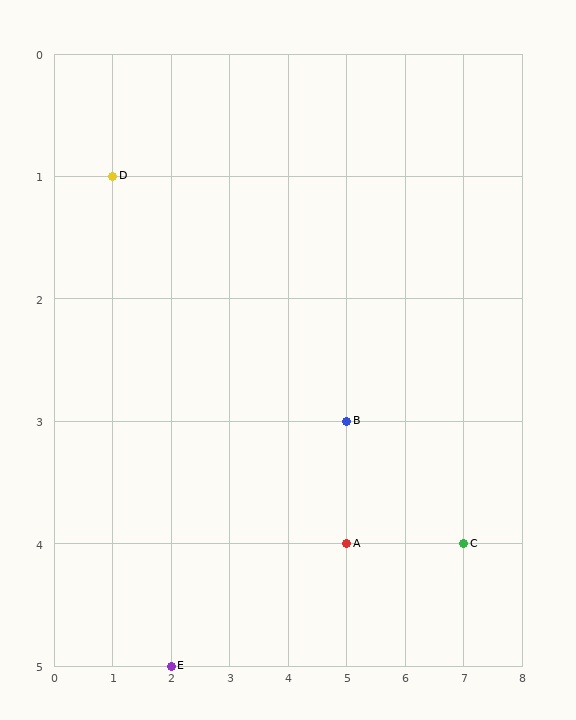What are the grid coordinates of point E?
Point E is at grid coordinates (2, 5).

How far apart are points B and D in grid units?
Points B and D are 4 columns and 2 rows apart (about 4.5 grid units diagonally).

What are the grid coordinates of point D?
Point D is at grid coordinates (1, 1).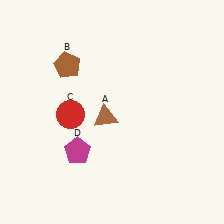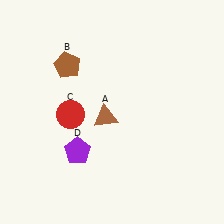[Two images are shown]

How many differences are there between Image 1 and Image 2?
There is 1 difference between the two images.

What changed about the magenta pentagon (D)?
In Image 1, D is magenta. In Image 2, it changed to purple.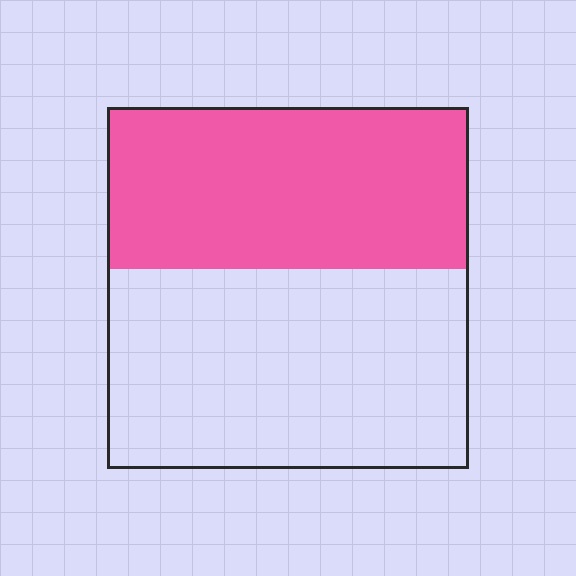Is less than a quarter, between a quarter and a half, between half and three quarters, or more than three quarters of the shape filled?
Between a quarter and a half.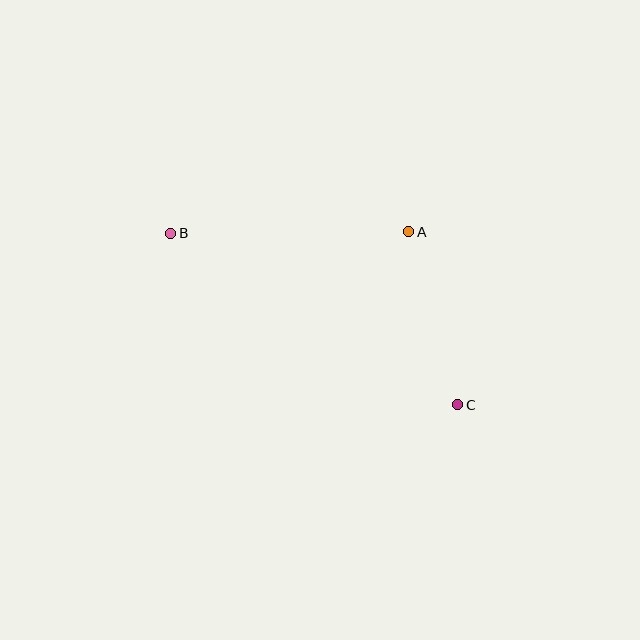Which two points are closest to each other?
Points A and C are closest to each other.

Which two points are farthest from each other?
Points B and C are farthest from each other.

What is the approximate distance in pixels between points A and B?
The distance between A and B is approximately 238 pixels.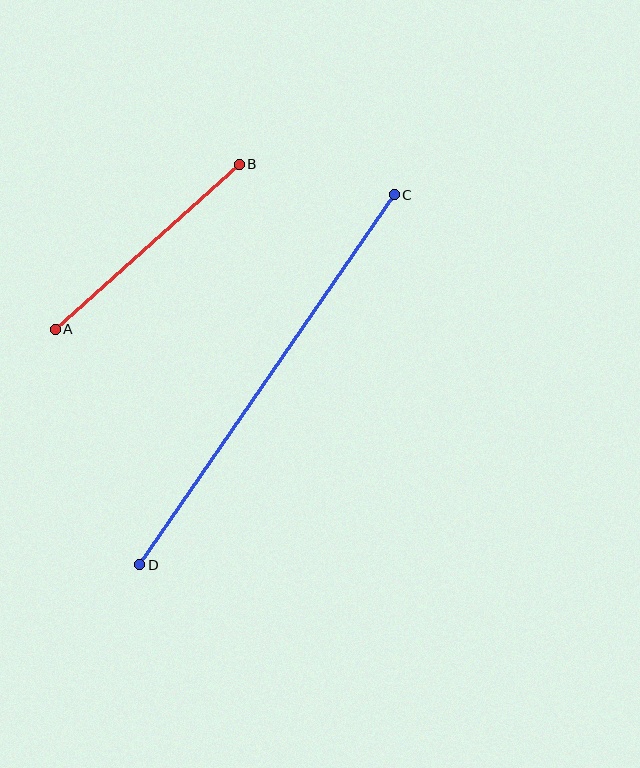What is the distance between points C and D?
The distance is approximately 449 pixels.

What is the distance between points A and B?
The distance is approximately 247 pixels.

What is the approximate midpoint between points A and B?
The midpoint is at approximately (147, 247) pixels.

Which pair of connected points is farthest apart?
Points C and D are farthest apart.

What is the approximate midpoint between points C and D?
The midpoint is at approximately (267, 380) pixels.